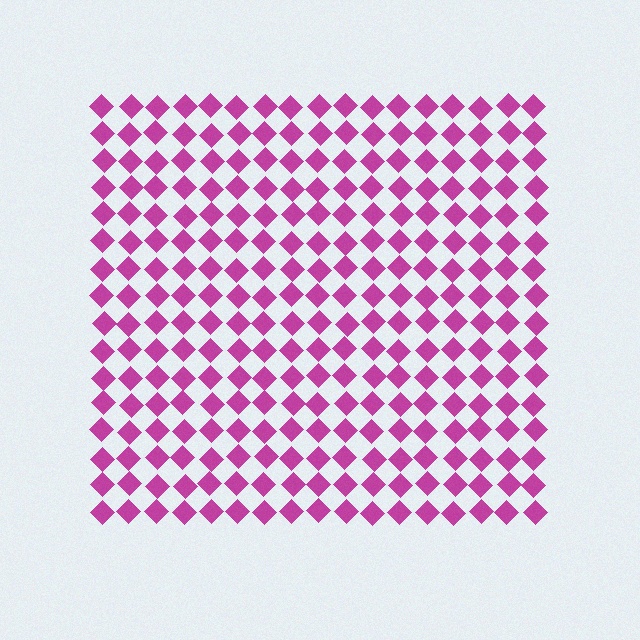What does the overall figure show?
The overall figure shows a square.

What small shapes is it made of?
It is made of small diamonds.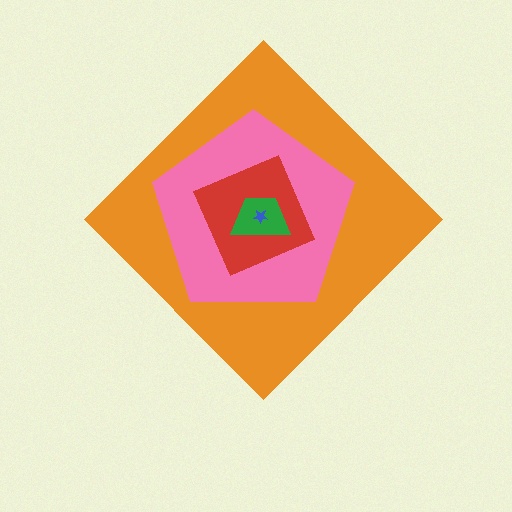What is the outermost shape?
The orange diamond.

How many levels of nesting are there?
5.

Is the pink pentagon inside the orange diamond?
Yes.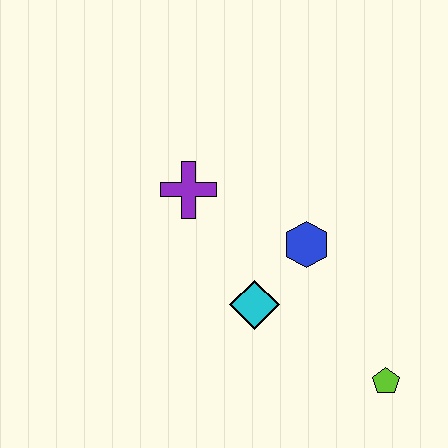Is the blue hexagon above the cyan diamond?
Yes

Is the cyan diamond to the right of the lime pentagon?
No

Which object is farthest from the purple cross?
The lime pentagon is farthest from the purple cross.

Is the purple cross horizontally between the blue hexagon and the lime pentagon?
No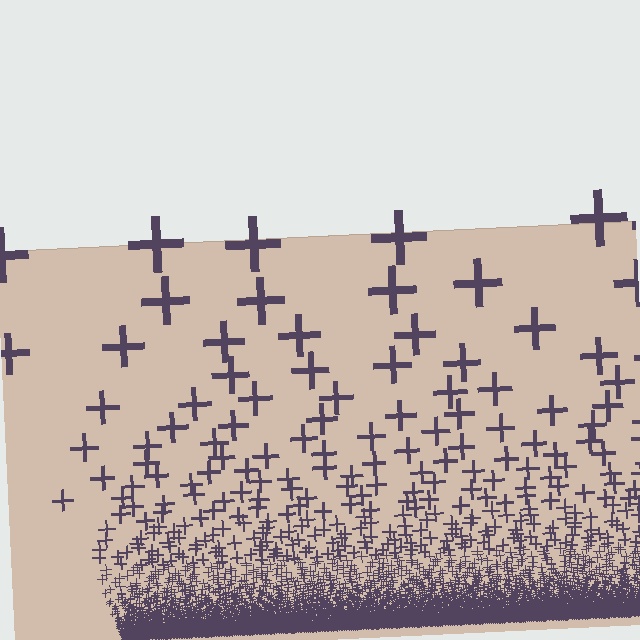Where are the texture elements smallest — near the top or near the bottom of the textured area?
Near the bottom.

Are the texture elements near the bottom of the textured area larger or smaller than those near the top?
Smaller. The gradient is inverted — elements near the bottom are smaller and denser.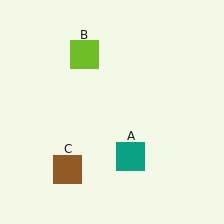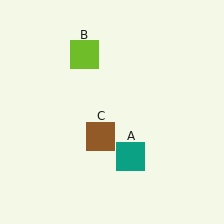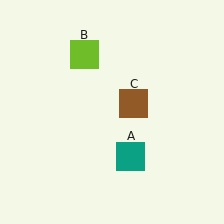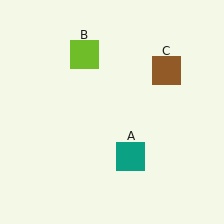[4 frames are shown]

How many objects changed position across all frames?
1 object changed position: brown square (object C).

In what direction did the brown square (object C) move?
The brown square (object C) moved up and to the right.